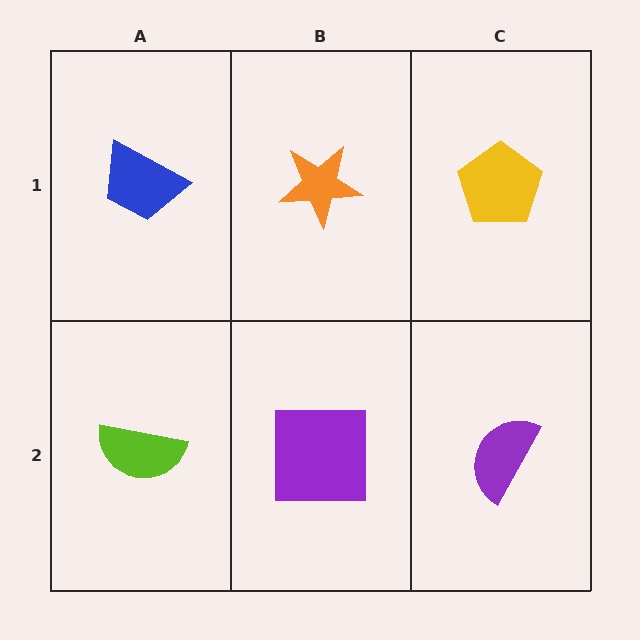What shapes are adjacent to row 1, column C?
A purple semicircle (row 2, column C), an orange star (row 1, column B).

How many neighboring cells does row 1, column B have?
3.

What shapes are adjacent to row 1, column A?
A lime semicircle (row 2, column A), an orange star (row 1, column B).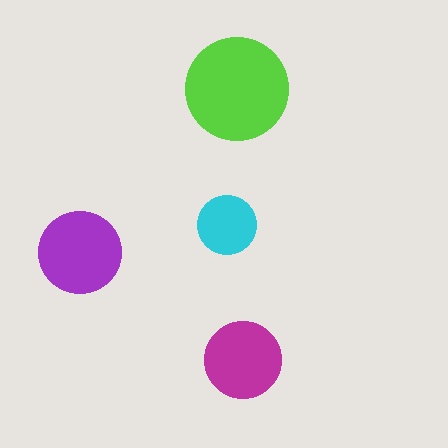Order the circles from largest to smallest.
the lime one, the purple one, the magenta one, the cyan one.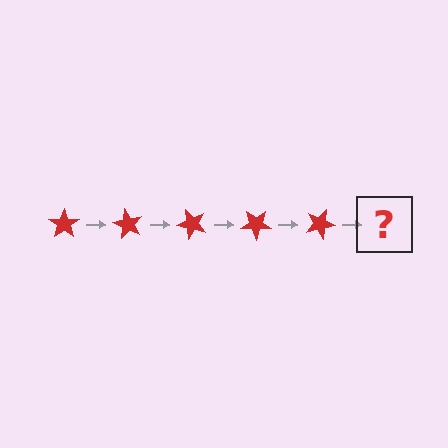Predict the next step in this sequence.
The next step is a red star rotated 300 degrees.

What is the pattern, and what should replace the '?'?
The pattern is that the star rotates 60 degrees each step. The '?' should be a red star rotated 300 degrees.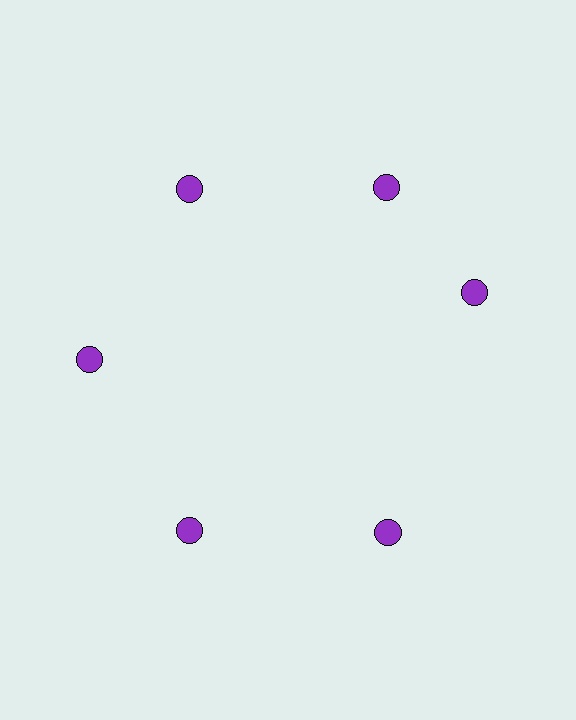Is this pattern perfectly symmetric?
No. The 6 purple circles are arranged in a ring, but one element near the 3 o'clock position is rotated out of alignment along the ring, breaking the 6-fold rotational symmetry.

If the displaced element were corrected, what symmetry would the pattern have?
It would have 6-fold rotational symmetry — the pattern would map onto itself every 60 degrees.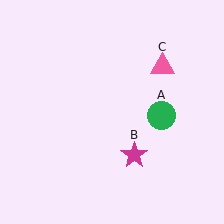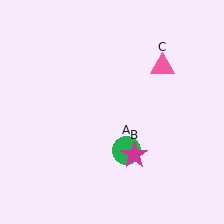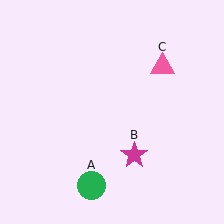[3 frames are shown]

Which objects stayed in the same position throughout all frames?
Magenta star (object B) and pink triangle (object C) remained stationary.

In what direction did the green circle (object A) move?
The green circle (object A) moved down and to the left.